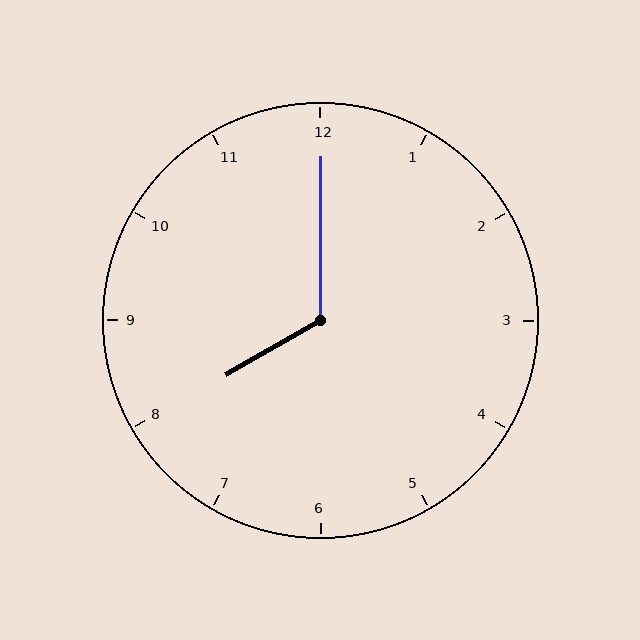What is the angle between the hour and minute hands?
Approximately 120 degrees.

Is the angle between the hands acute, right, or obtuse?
It is obtuse.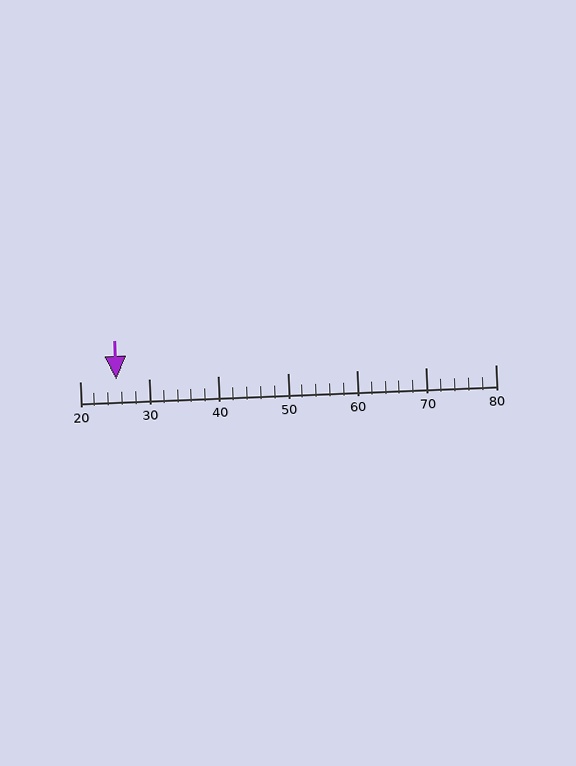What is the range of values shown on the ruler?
The ruler shows values from 20 to 80.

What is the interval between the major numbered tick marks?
The major tick marks are spaced 10 units apart.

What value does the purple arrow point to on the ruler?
The purple arrow points to approximately 25.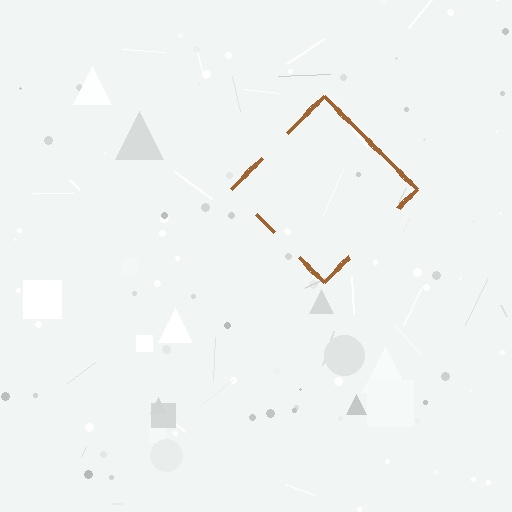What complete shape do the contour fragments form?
The contour fragments form a diamond.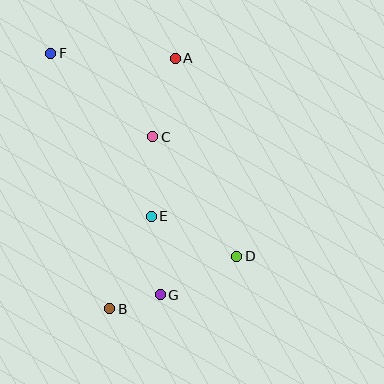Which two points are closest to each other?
Points B and G are closest to each other.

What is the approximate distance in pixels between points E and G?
The distance between E and G is approximately 79 pixels.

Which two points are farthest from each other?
Points D and F are farthest from each other.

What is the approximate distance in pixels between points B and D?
The distance between B and D is approximately 138 pixels.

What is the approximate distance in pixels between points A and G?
The distance between A and G is approximately 237 pixels.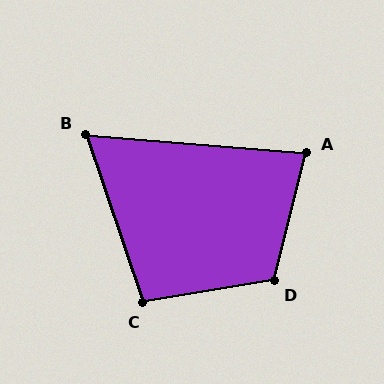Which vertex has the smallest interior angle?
B, at approximately 67 degrees.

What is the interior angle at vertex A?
Approximately 81 degrees (acute).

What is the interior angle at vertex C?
Approximately 99 degrees (obtuse).